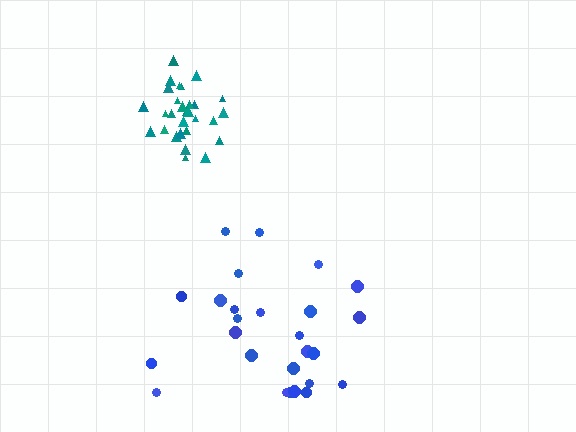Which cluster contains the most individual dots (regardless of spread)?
Teal (30).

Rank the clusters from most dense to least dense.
teal, blue.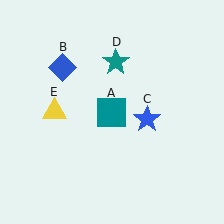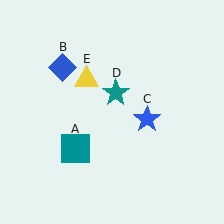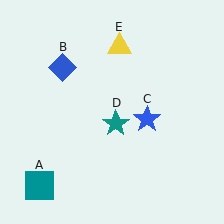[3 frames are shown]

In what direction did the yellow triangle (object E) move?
The yellow triangle (object E) moved up and to the right.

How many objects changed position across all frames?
3 objects changed position: teal square (object A), teal star (object D), yellow triangle (object E).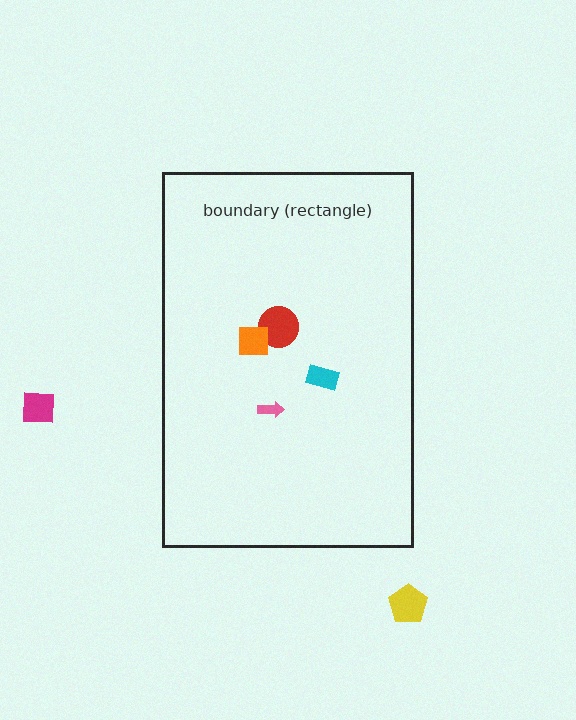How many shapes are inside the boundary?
4 inside, 2 outside.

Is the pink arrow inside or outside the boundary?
Inside.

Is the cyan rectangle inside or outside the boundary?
Inside.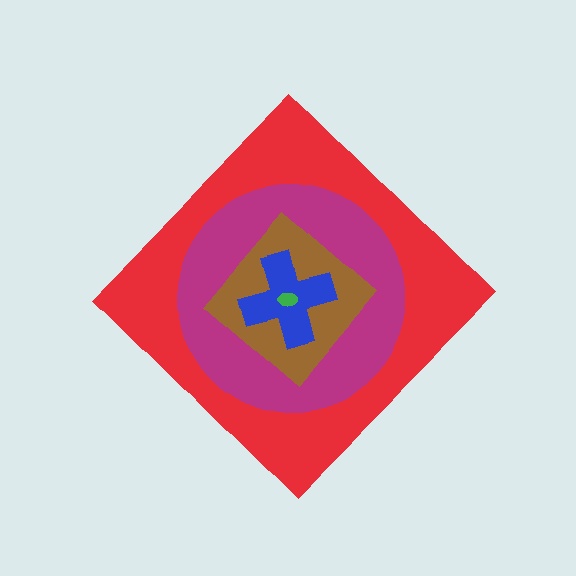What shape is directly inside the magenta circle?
The brown diamond.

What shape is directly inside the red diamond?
The magenta circle.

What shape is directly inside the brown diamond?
The blue cross.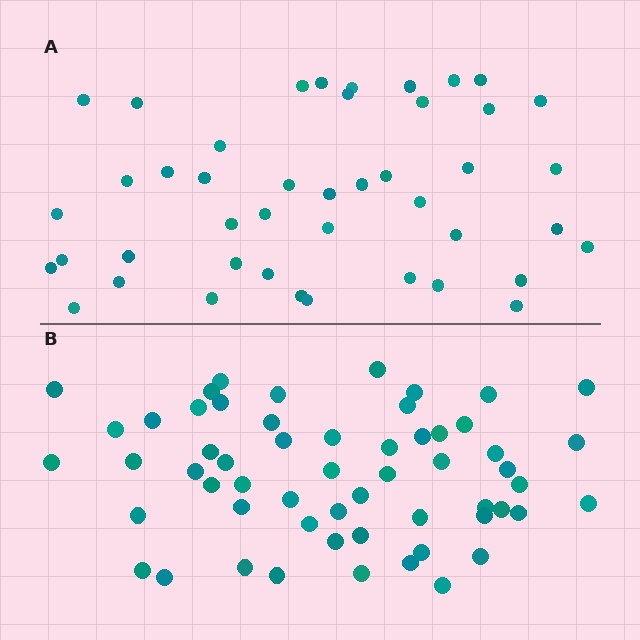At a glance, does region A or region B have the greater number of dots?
Region B (the bottom region) has more dots.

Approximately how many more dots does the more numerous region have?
Region B has approximately 15 more dots than region A.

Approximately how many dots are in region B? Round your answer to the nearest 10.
About 60 dots. (The exact count is 57, which rounds to 60.)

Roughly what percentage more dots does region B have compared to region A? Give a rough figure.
About 30% more.